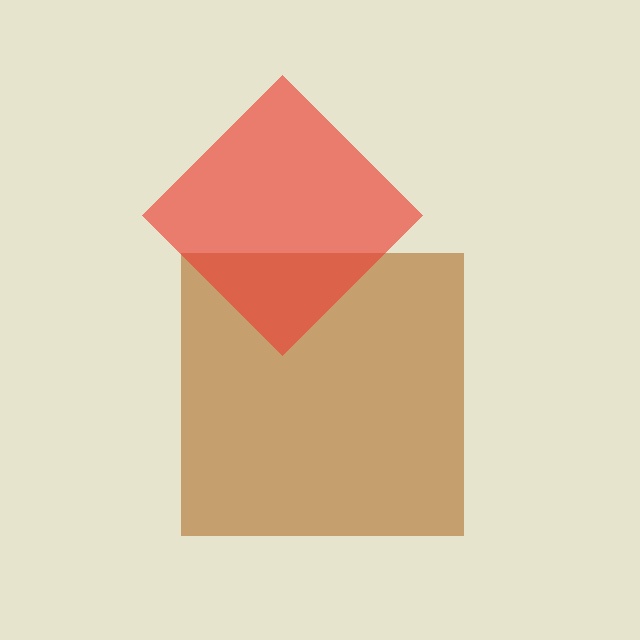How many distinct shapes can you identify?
There are 2 distinct shapes: a brown square, a red diamond.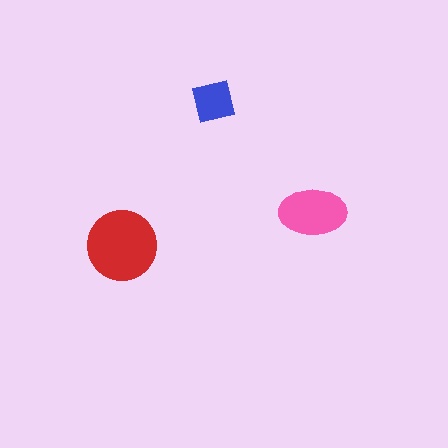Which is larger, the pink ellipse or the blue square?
The pink ellipse.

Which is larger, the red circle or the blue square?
The red circle.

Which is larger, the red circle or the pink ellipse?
The red circle.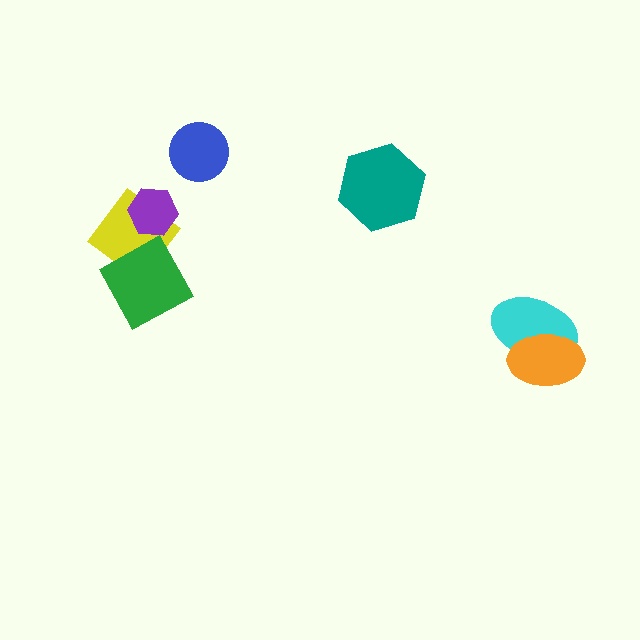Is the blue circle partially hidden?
No, no other shape covers it.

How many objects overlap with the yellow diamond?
2 objects overlap with the yellow diamond.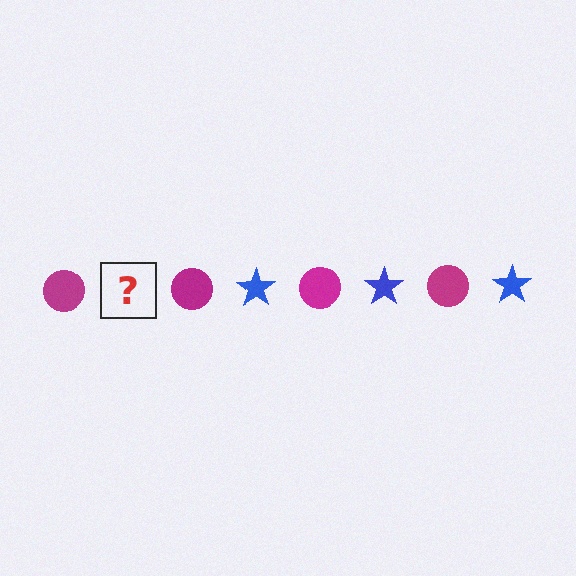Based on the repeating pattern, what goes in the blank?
The blank should be a blue star.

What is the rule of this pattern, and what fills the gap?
The rule is that the pattern alternates between magenta circle and blue star. The gap should be filled with a blue star.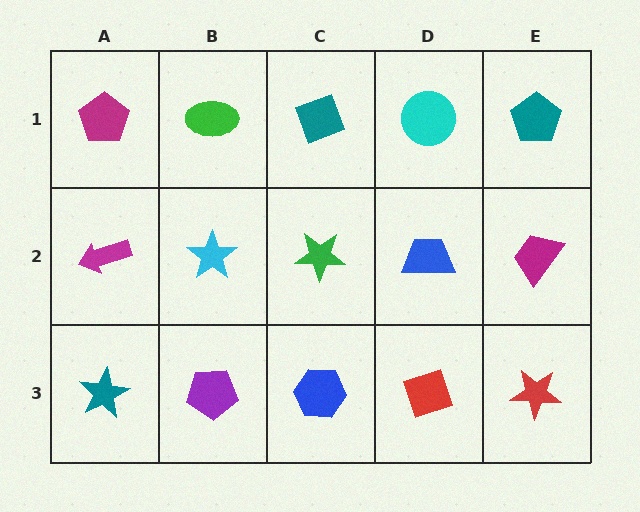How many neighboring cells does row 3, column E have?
2.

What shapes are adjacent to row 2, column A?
A magenta pentagon (row 1, column A), a teal star (row 3, column A), a cyan star (row 2, column B).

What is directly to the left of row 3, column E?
A red diamond.